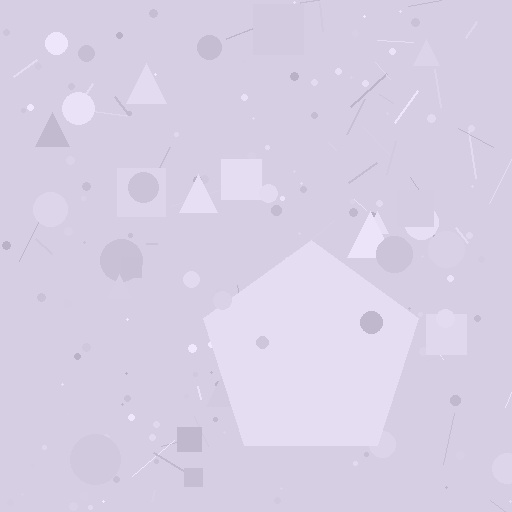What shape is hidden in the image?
A pentagon is hidden in the image.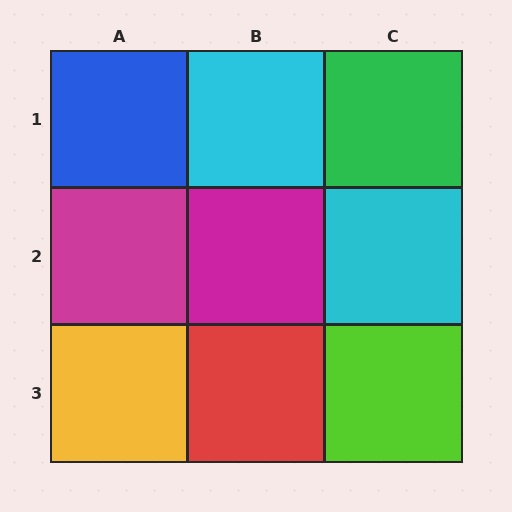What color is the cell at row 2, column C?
Cyan.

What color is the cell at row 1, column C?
Green.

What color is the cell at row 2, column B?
Magenta.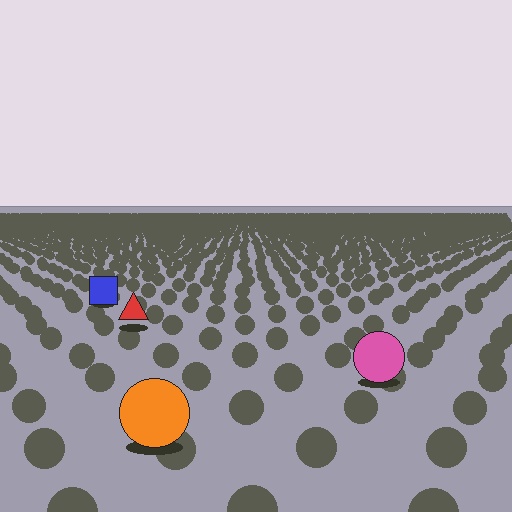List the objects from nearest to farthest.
From nearest to farthest: the orange circle, the pink circle, the red triangle, the blue square.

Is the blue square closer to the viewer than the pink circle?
No. The pink circle is closer — you can tell from the texture gradient: the ground texture is coarser near it.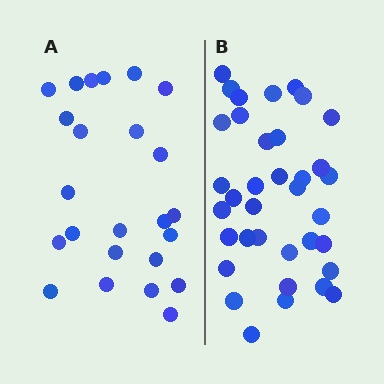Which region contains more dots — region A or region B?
Region B (the right region) has more dots.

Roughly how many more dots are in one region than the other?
Region B has roughly 12 or so more dots than region A.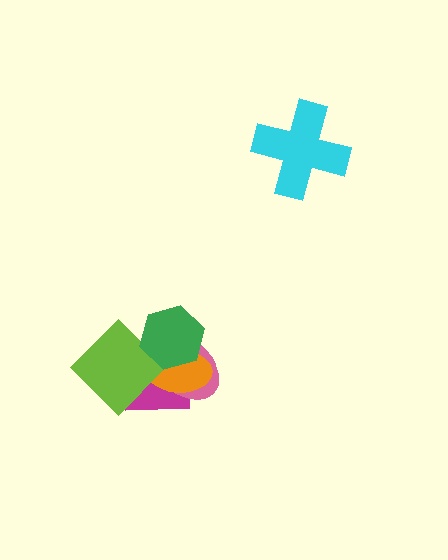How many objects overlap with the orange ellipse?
4 objects overlap with the orange ellipse.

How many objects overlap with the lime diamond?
4 objects overlap with the lime diamond.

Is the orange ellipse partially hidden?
Yes, it is partially covered by another shape.